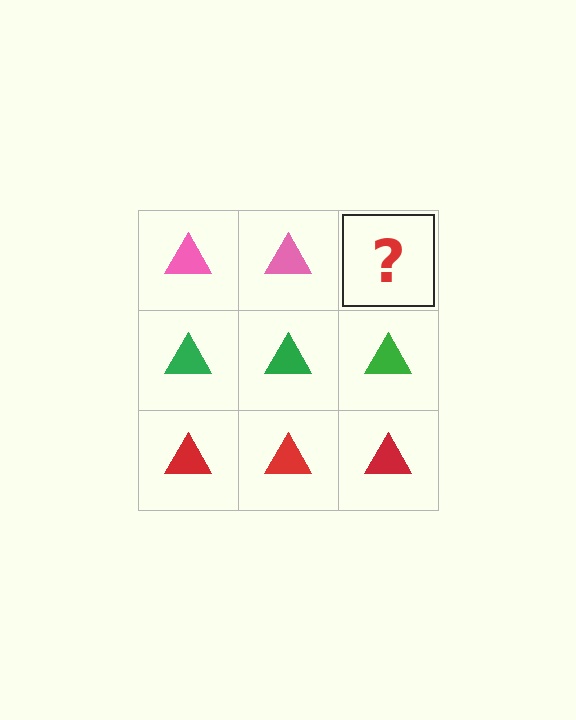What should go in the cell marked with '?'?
The missing cell should contain a pink triangle.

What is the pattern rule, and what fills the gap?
The rule is that each row has a consistent color. The gap should be filled with a pink triangle.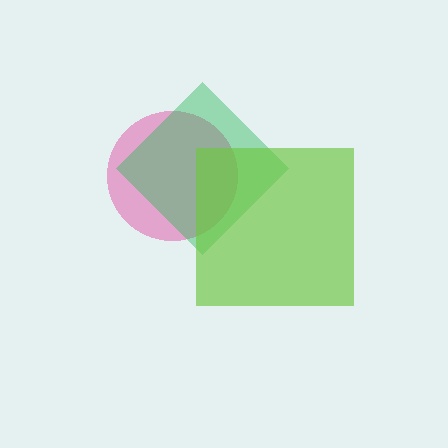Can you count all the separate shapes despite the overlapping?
Yes, there are 3 separate shapes.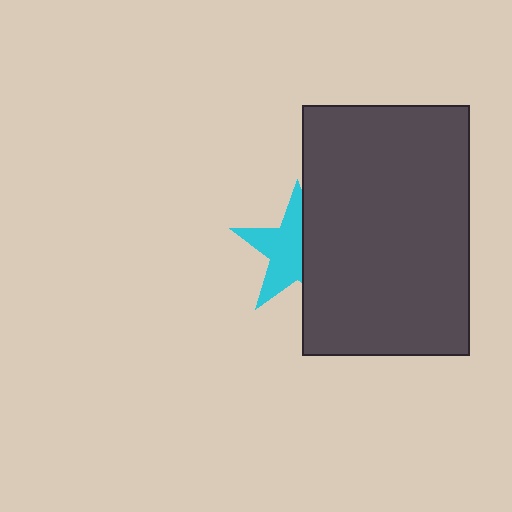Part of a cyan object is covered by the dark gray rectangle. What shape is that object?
It is a star.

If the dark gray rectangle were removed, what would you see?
You would see the complete cyan star.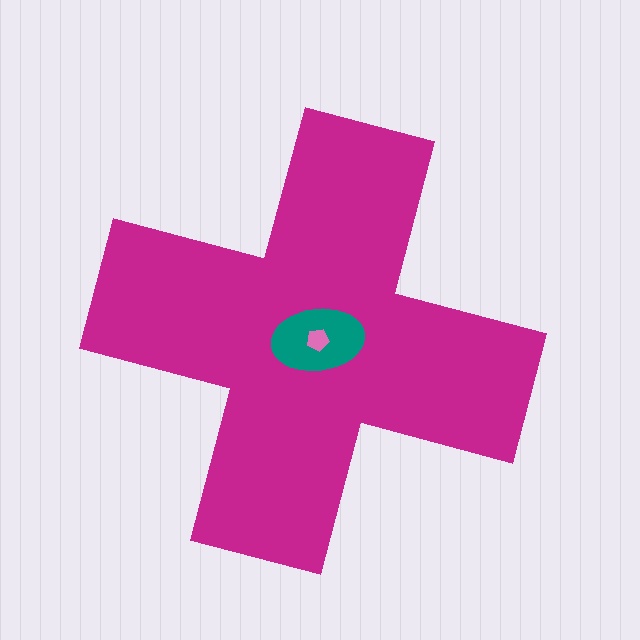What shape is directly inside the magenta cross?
The teal ellipse.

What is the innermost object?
The pink pentagon.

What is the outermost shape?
The magenta cross.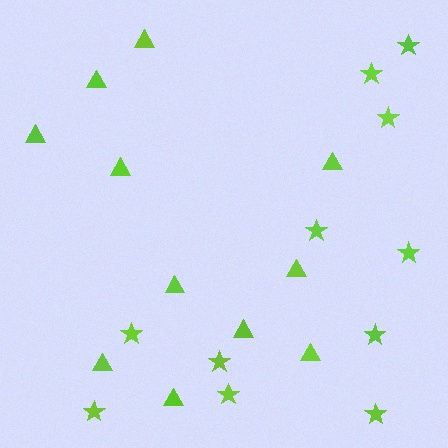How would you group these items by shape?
There are 2 groups: one group of stars (11) and one group of triangles (11).